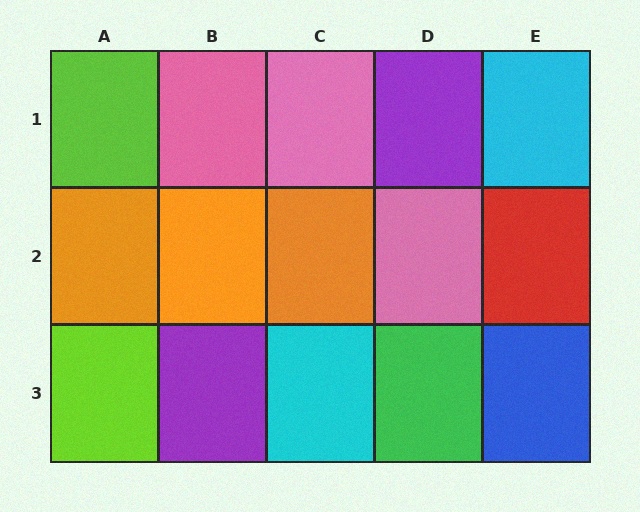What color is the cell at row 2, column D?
Pink.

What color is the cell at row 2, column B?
Orange.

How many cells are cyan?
2 cells are cyan.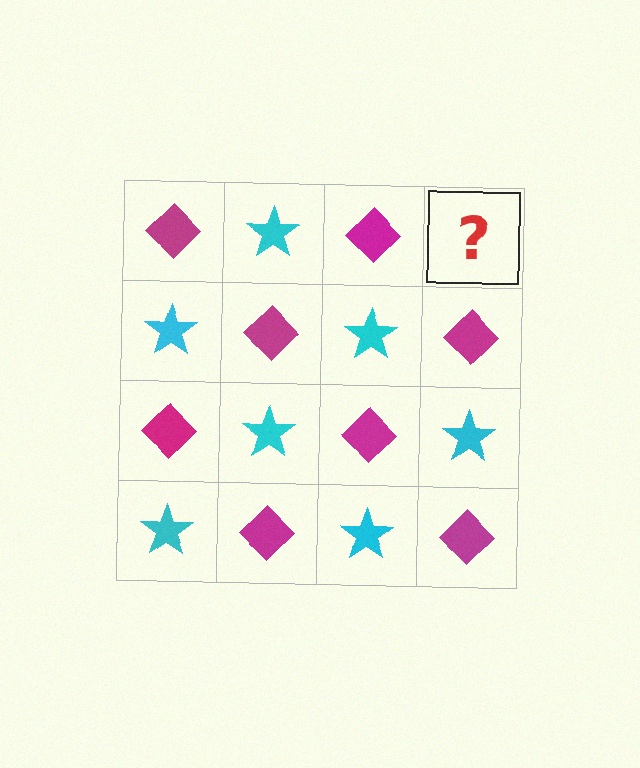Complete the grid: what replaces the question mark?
The question mark should be replaced with a cyan star.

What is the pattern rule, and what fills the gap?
The rule is that it alternates magenta diamond and cyan star in a checkerboard pattern. The gap should be filled with a cyan star.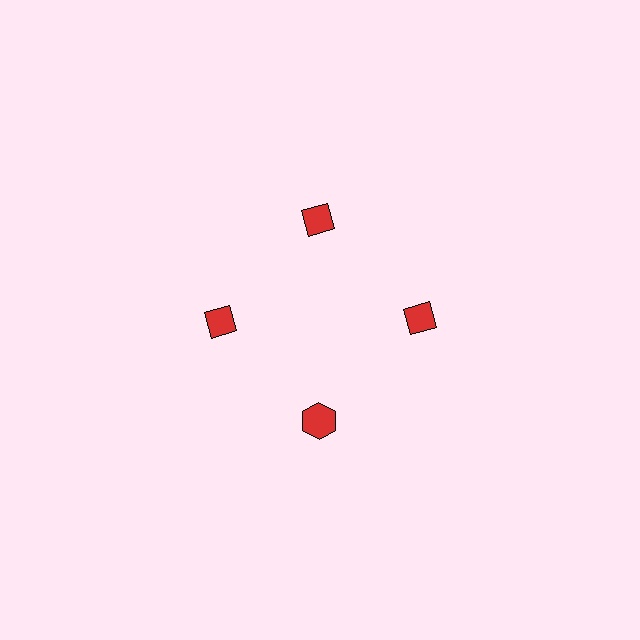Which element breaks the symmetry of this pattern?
The red hexagon at roughly the 6 o'clock position breaks the symmetry. All other shapes are red diamonds.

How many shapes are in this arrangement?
There are 4 shapes arranged in a ring pattern.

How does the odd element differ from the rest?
It has a different shape: hexagon instead of diamond.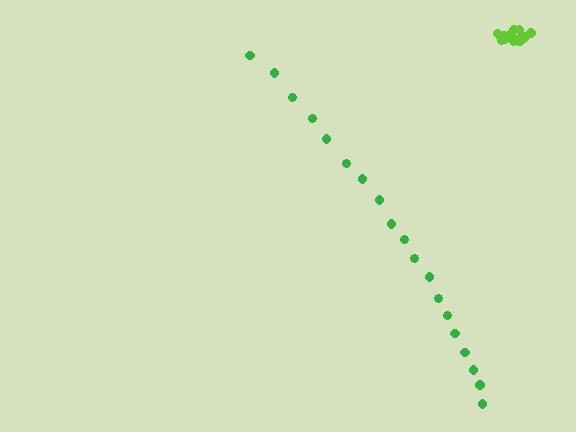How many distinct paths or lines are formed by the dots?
There are 2 distinct paths.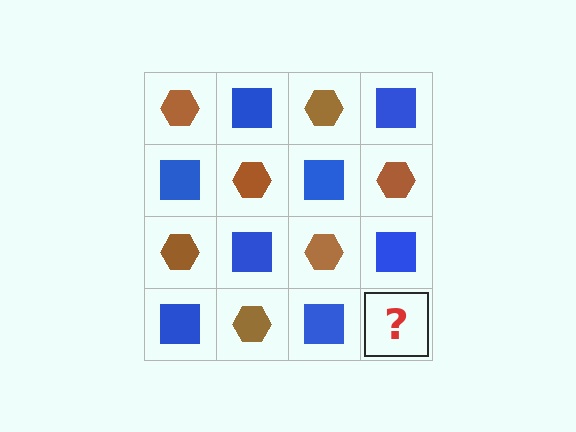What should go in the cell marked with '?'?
The missing cell should contain a brown hexagon.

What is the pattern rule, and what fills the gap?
The rule is that it alternates brown hexagon and blue square in a checkerboard pattern. The gap should be filled with a brown hexagon.